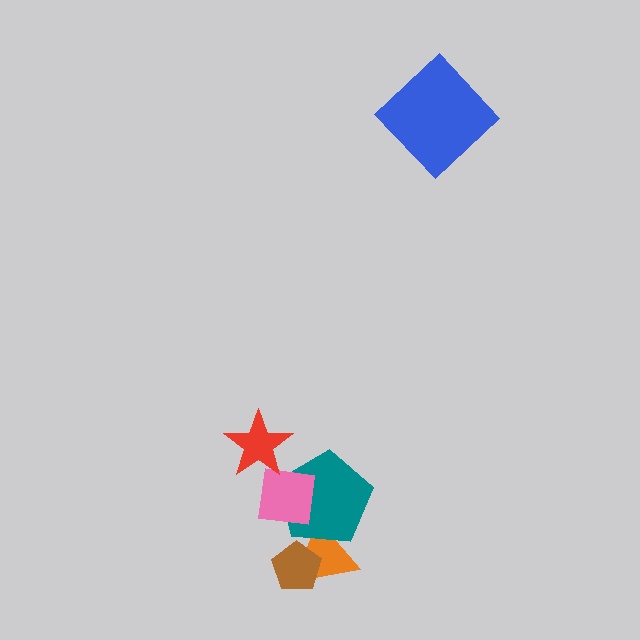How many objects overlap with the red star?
1 object overlaps with the red star.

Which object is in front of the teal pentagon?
The pink square is in front of the teal pentagon.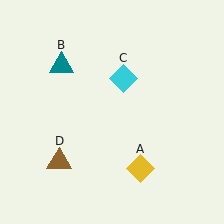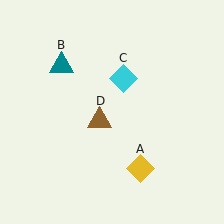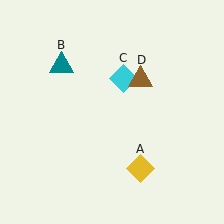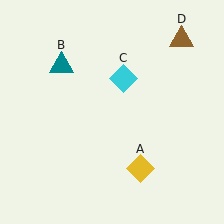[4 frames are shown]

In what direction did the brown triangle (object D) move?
The brown triangle (object D) moved up and to the right.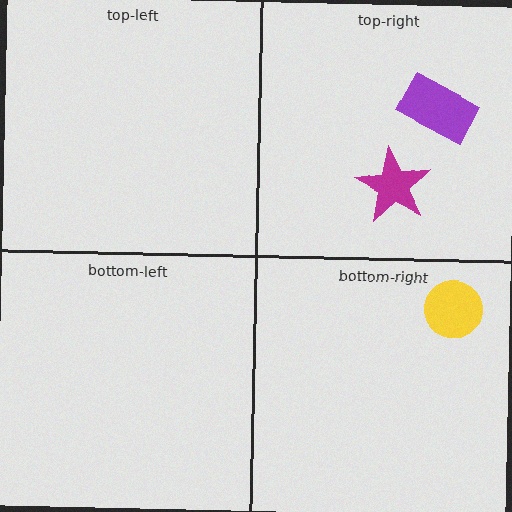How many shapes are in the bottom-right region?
1.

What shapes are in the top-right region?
The purple rectangle, the magenta star.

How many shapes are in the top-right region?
2.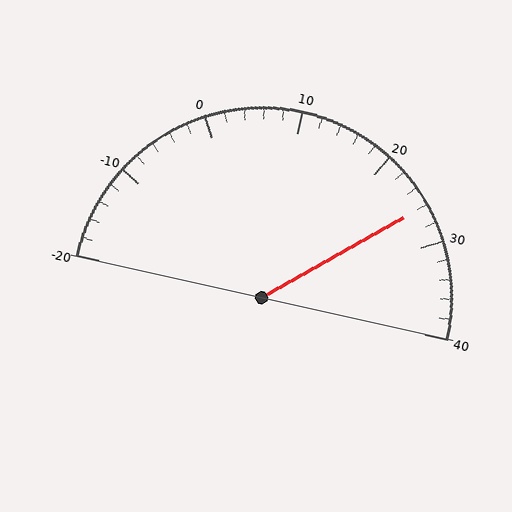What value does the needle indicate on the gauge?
The needle indicates approximately 26.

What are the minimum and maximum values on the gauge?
The gauge ranges from -20 to 40.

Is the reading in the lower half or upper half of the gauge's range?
The reading is in the upper half of the range (-20 to 40).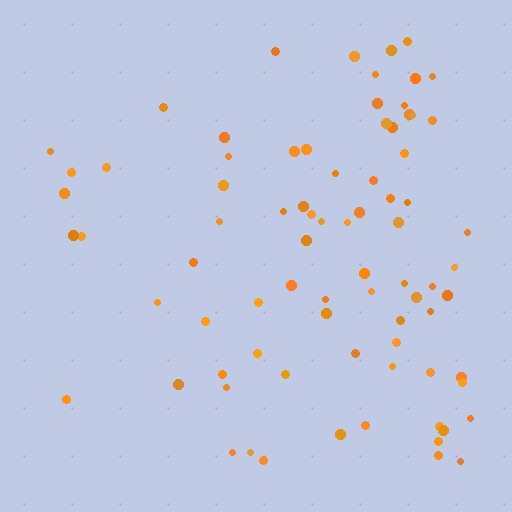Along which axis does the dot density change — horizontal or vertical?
Horizontal.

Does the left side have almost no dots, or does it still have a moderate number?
Still a moderate number, just noticeably fewer than the right.